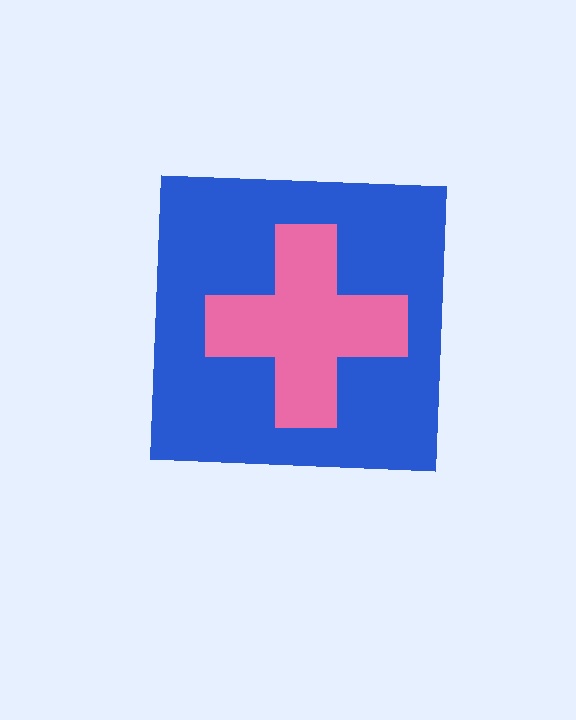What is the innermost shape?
The pink cross.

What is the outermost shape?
The blue square.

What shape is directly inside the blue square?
The pink cross.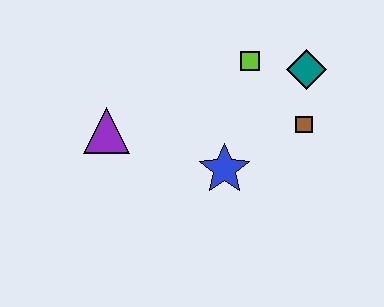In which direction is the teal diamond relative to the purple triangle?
The teal diamond is to the right of the purple triangle.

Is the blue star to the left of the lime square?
Yes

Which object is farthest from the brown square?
The purple triangle is farthest from the brown square.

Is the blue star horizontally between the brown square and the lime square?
No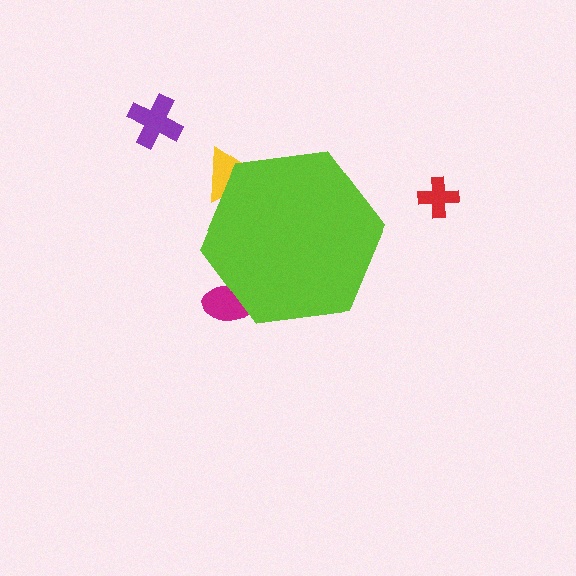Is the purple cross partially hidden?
No, the purple cross is fully visible.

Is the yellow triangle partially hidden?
Yes, the yellow triangle is partially hidden behind the lime hexagon.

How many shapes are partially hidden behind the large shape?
2 shapes are partially hidden.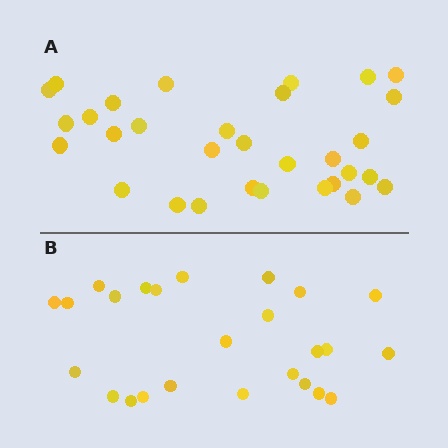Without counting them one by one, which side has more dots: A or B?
Region A (the top region) has more dots.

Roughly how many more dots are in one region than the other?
Region A has about 6 more dots than region B.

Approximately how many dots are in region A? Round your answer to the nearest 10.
About 30 dots. (The exact count is 31, which rounds to 30.)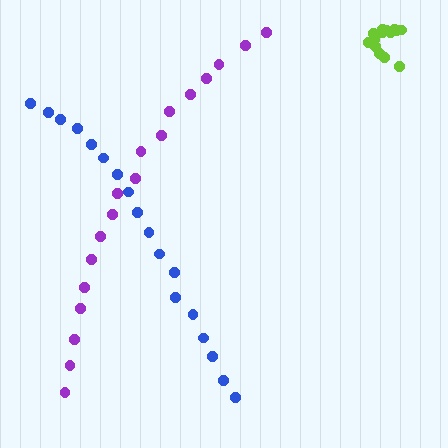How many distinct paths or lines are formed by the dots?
There are 3 distinct paths.